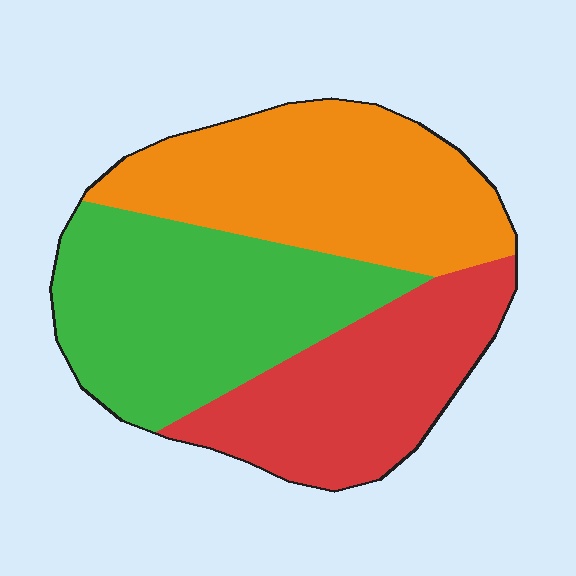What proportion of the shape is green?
Green covers roughly 35% of the shape.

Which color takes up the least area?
Red, at roughly 30%.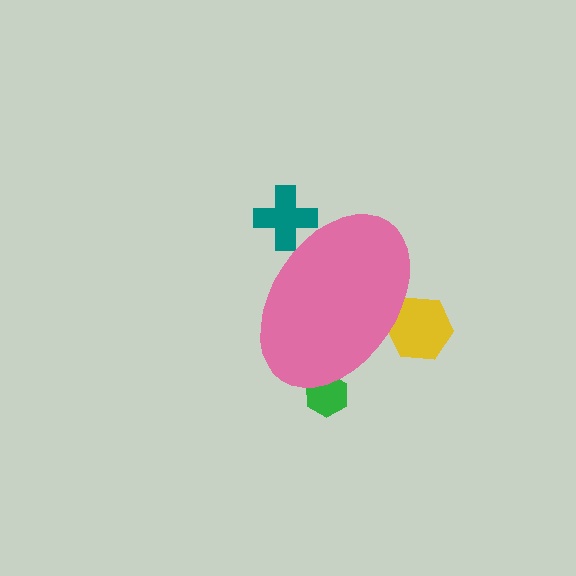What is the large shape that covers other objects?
A pink ellipse.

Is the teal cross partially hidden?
Yes, the teal cross is partially hidden behind the pink ellipse.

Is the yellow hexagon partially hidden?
Yes, the yellow hexagon is partially hidden behind the pink ellipse.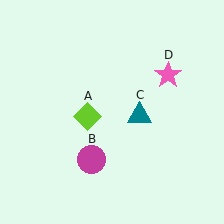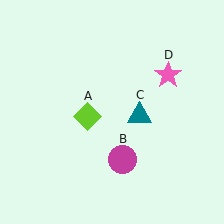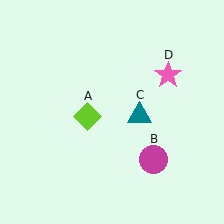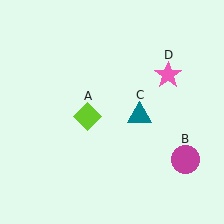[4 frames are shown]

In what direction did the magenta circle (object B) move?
The magenta circle (object B) moved right.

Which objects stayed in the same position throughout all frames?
Lime diamond (object A) and teal triangle (object C) and pink star (object D) remained stationary.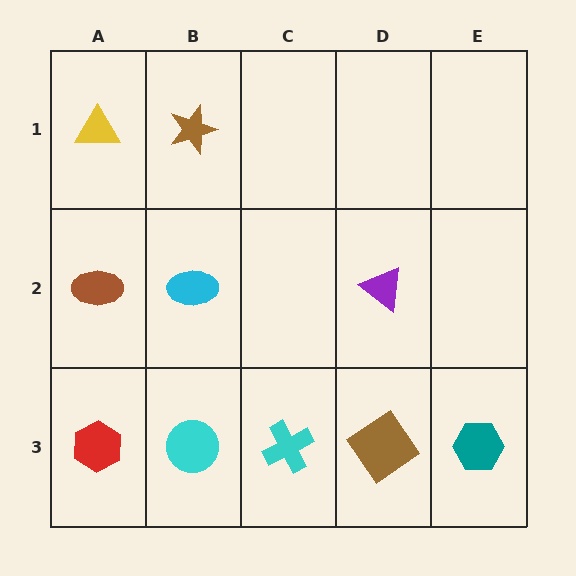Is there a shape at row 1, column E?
No, that cell is empty.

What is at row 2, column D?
A purple triangle.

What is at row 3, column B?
A cyan circle.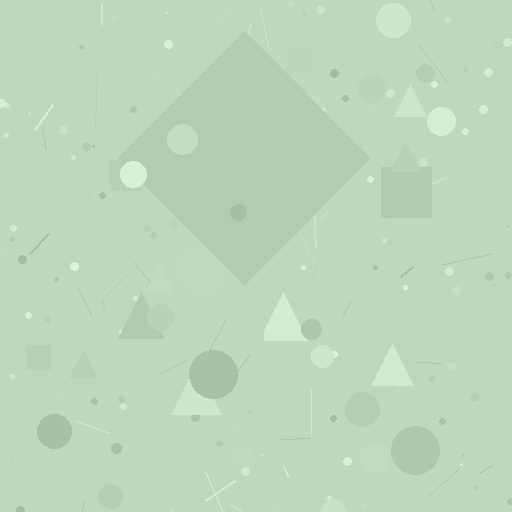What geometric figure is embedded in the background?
A diamond is embedded in the background.